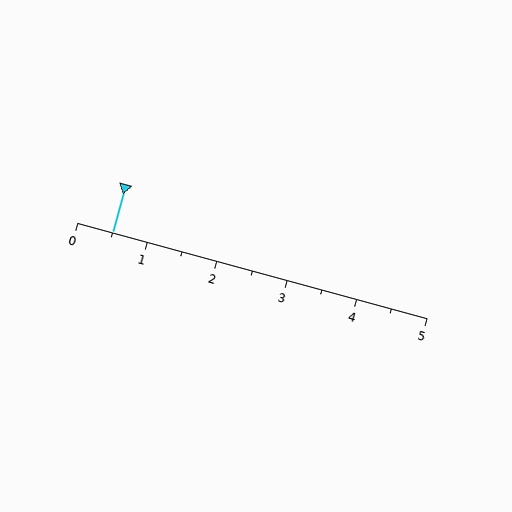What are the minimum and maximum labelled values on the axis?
The axis runs from 0 to 5.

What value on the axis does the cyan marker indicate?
The marker indicates approximately 0.5.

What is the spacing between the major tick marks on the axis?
The major ticks are spaced 1 apart.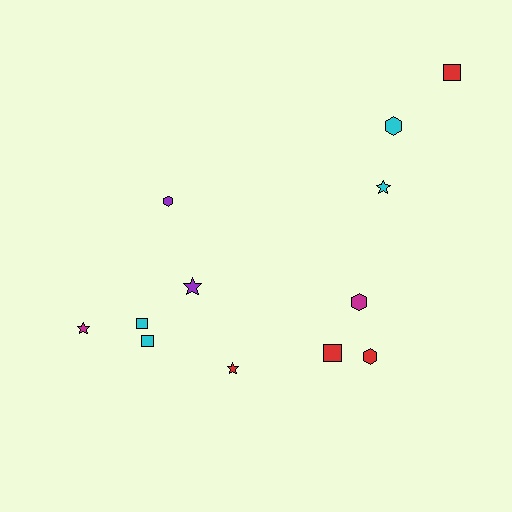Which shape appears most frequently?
Square, with 4 objects.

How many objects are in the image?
There are 12 objects.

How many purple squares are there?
There are no purple squares.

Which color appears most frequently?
Cyan, with 4 objects.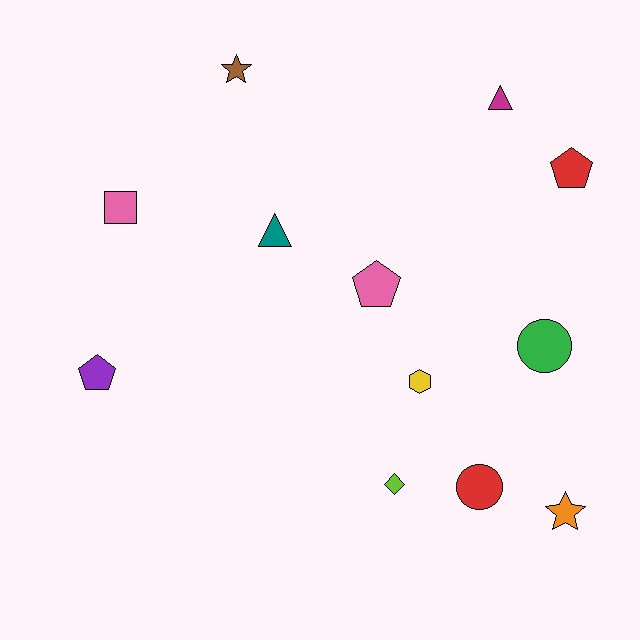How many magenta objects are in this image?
There is 1 magenta object.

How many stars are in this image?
There are 2 stars.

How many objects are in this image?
There are 12 objects.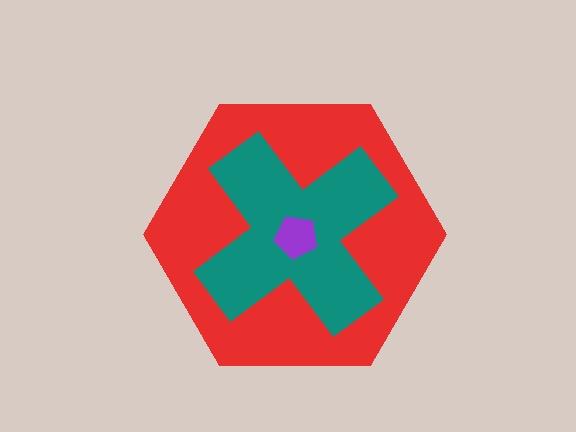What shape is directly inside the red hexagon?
The teal cross.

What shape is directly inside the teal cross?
The purple pentagon.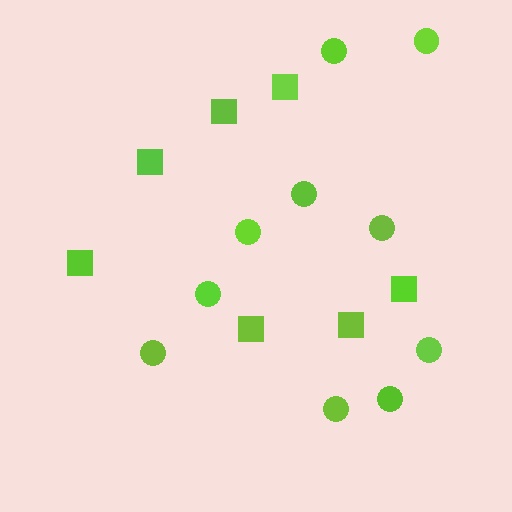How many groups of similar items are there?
There are 2 groups: one group of circles (10) and one group of squares (7).